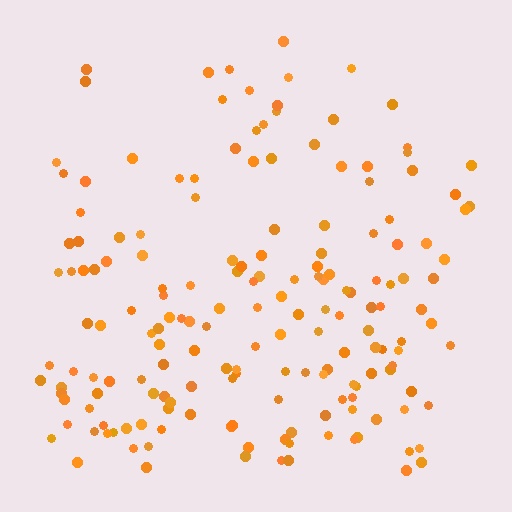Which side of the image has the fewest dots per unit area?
The top.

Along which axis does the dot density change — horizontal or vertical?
Vertical.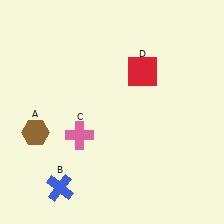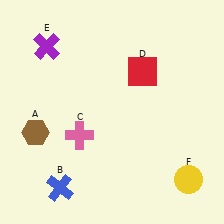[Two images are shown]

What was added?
A purple cross (E), a yellow circle (F) were added in Image 2.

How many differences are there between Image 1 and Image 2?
There are 2 differences between the two images.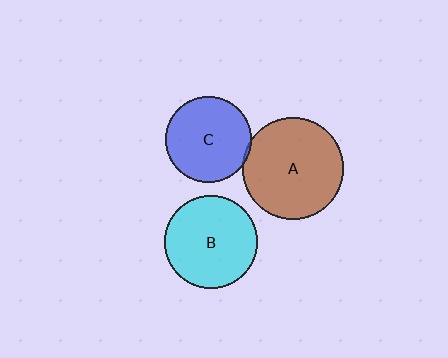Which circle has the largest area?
Circle A (brown).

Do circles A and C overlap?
Yes.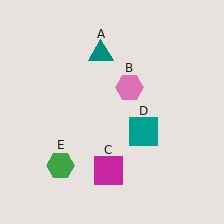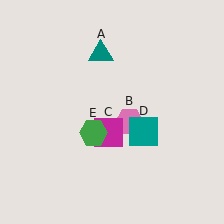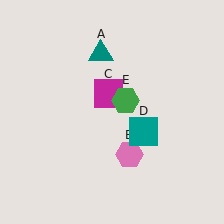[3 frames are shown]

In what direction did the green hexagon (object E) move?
The green hexagon (object E) moved up and to the right.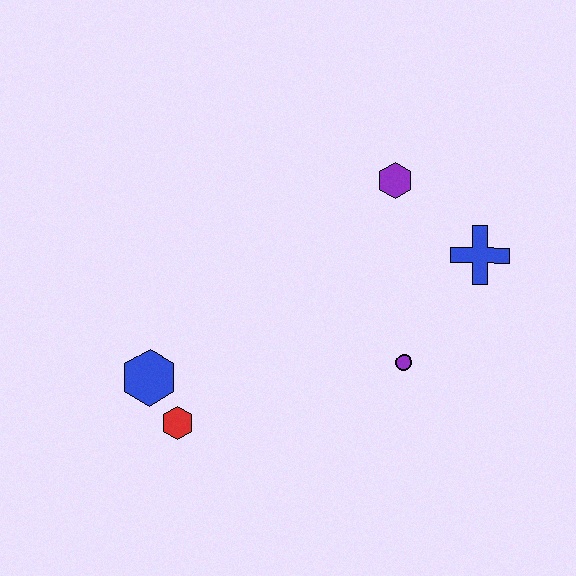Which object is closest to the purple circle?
The blue cross is closest to the purple circle.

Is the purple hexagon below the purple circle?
No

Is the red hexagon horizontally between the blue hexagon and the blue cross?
Yes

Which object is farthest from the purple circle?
The blue hexagon is farthest from the purple circle.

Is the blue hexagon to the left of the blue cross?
Yes